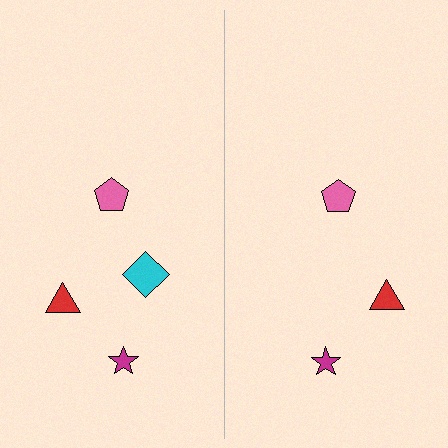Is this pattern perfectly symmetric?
No, the pattern is not perfectly symmetric. A cyan diamond is missing from the right side.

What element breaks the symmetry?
A cyan diamond is missing from the right side.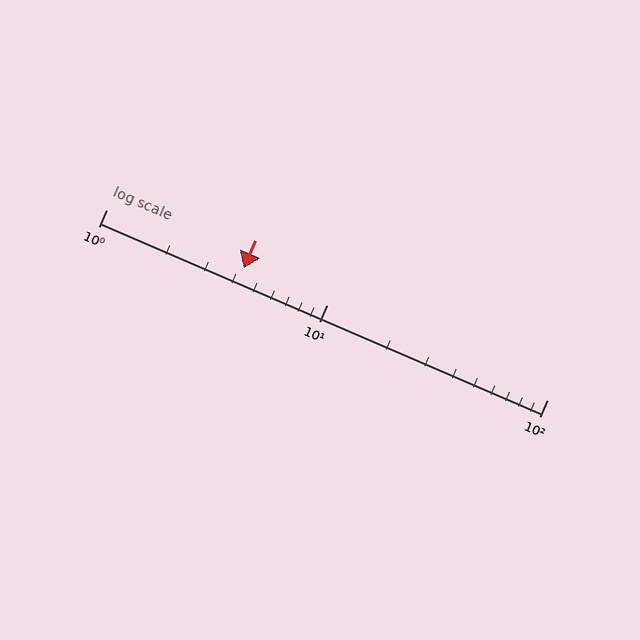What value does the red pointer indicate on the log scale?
The pointer indicates approximately 4.2.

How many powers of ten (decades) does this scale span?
The scale spans 2 decades, from 1 to 100.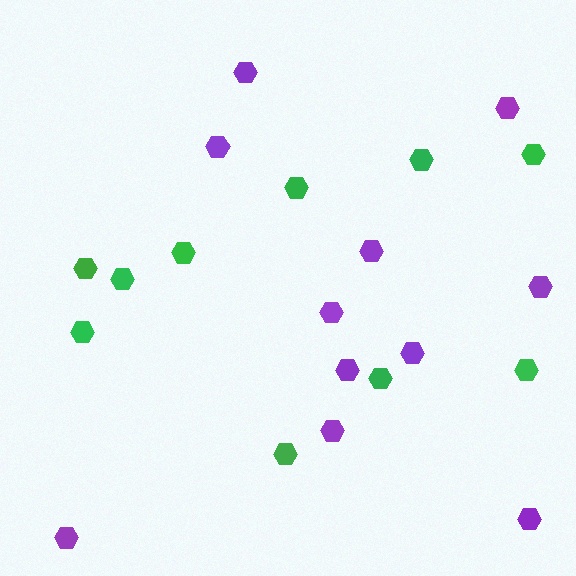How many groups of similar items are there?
There are 2 groups: one group of purple hexagons (11) and one group of green hexagons (10).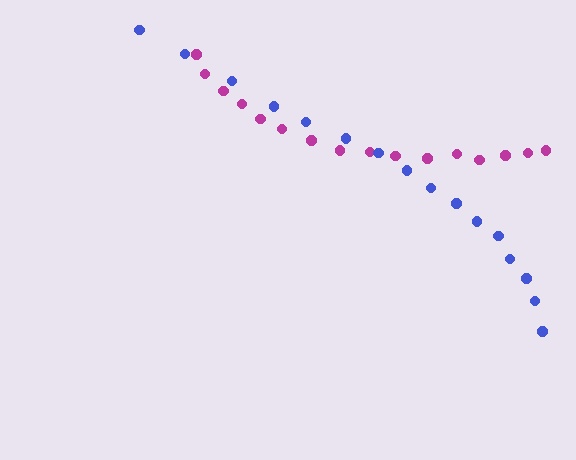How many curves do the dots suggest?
There are 2 distinct paths.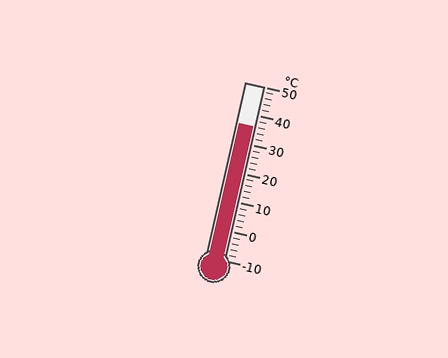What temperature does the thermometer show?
The thermometer shows approximately 36°C.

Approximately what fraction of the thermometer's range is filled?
The thermometer is filled to approximately 75% of its range.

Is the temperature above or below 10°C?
The temperature is above 10°C.